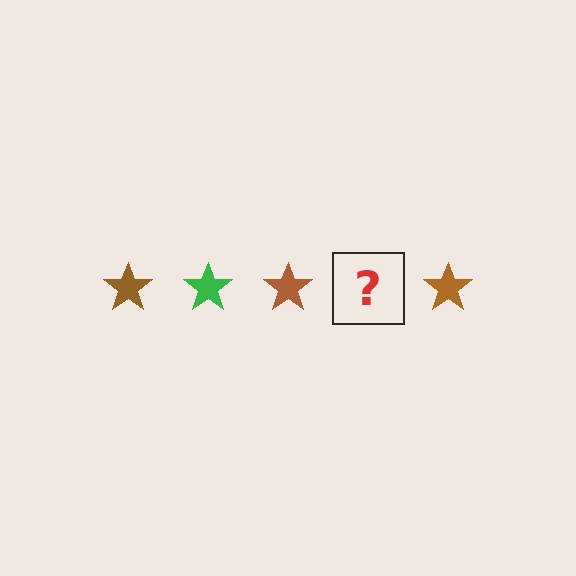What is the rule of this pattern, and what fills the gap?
The rule is that the pattern cycles through brown, green stars. The gap should be filled with a green star.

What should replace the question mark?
The question mark should be replaced with a green star.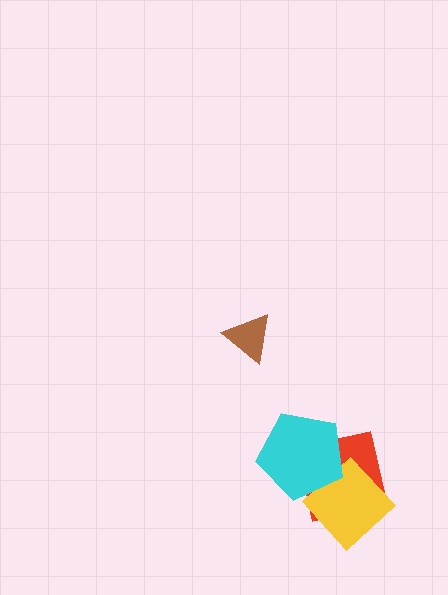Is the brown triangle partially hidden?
No, no other shape covers it.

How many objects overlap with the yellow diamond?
2 objects overlap with the yellow diamond.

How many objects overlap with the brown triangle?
0 objects overlap with the brown triangle.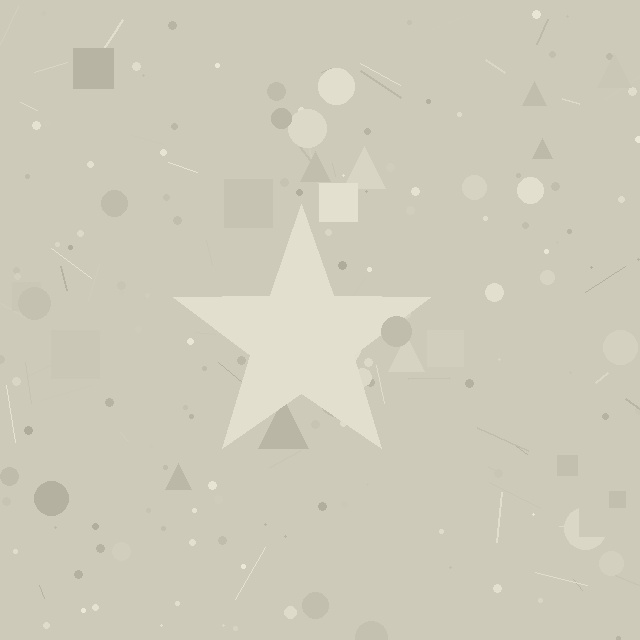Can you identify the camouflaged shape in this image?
The camouflaged shape is a star.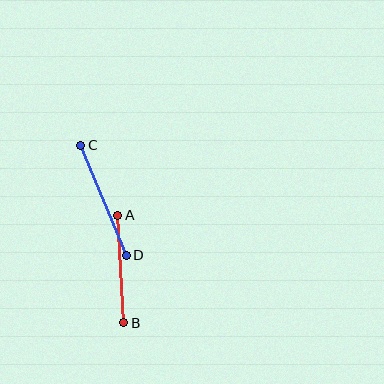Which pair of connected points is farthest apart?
Points C and D are farthest apart.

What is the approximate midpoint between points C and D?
The midpoint is at approximately (104, 200) pixels.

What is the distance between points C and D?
The distance is approximately 119 pixels.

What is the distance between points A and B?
The distance is approximately 108 pixels.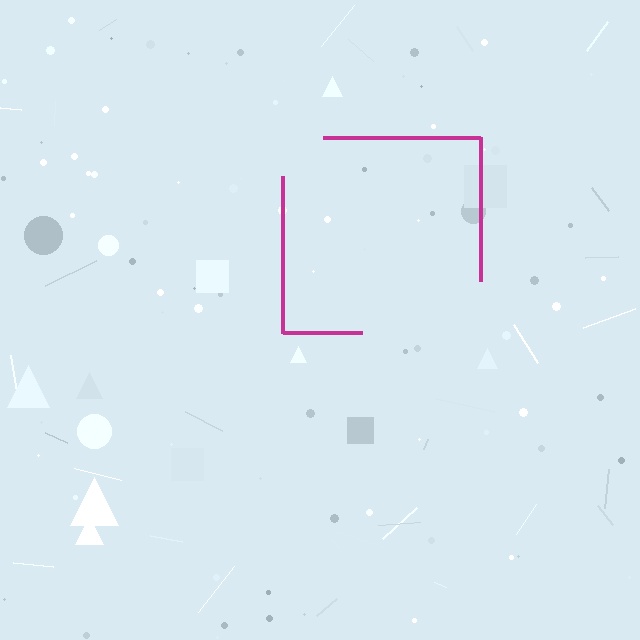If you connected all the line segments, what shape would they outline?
They would outline a square.